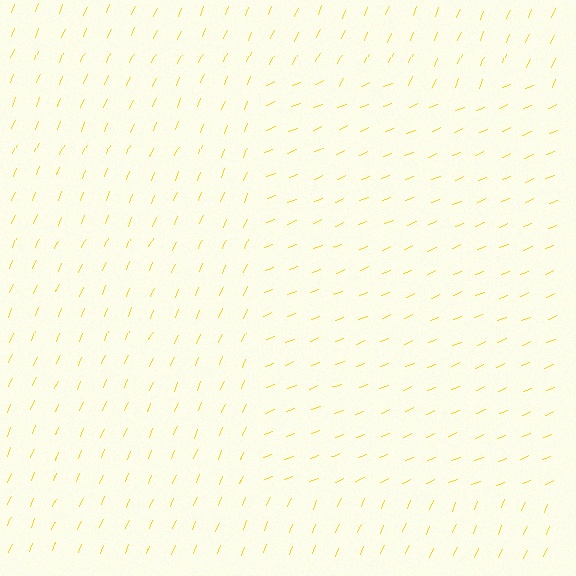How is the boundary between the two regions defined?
The boundary is defined purely by a change in line orientation (approximately 45 degrees difference). All lines are the same color and thickness.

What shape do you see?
I see a rectangle.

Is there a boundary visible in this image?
Yes, there is a texture boundary formed by a change in line orientation.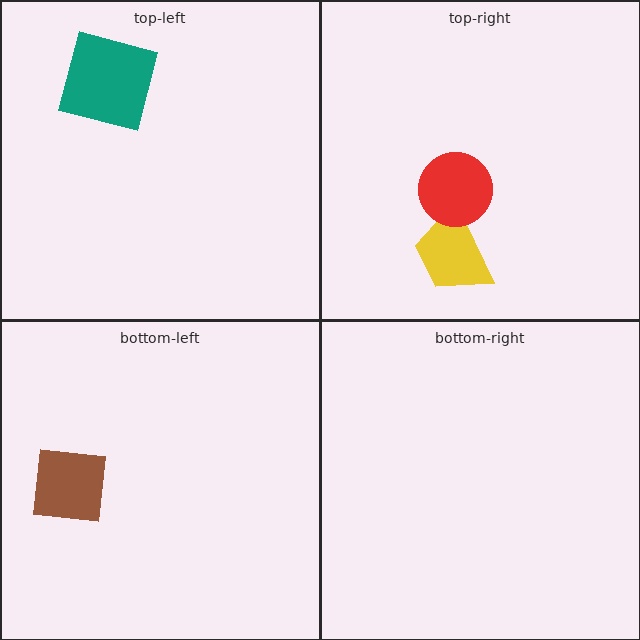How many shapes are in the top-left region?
1.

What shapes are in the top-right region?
The yellow trapezoid, the red circle.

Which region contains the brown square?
The bottom-left region.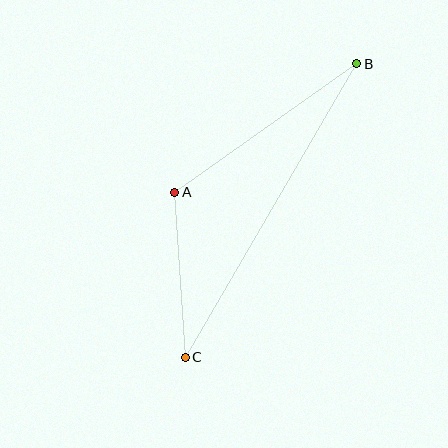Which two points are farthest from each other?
Points B and C are farthest from each other.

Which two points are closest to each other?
Points A and C are closest to each other.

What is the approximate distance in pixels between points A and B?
The distance between A and B is approximately 223 pixels.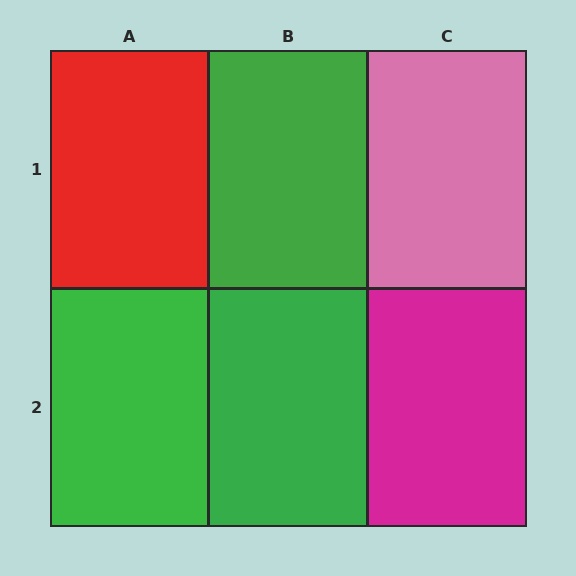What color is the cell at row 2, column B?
Green.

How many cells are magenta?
1 cell is magenta.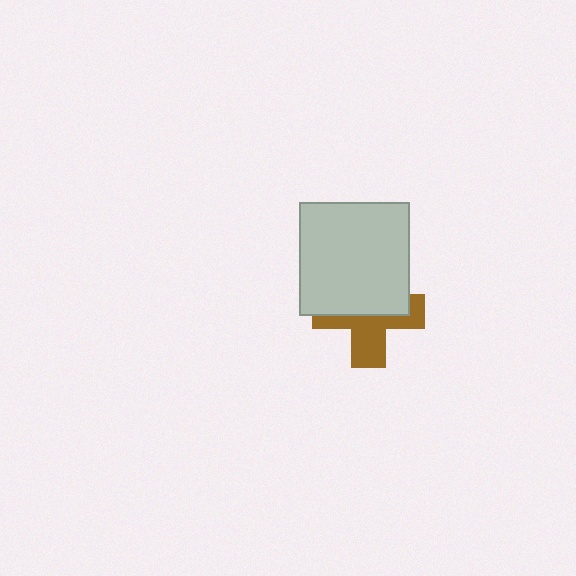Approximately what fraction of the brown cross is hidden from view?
Roughly 52% of the brown cross is hidden behind the light gray rectangle.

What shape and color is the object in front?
The object in front is a light gray rectangle.